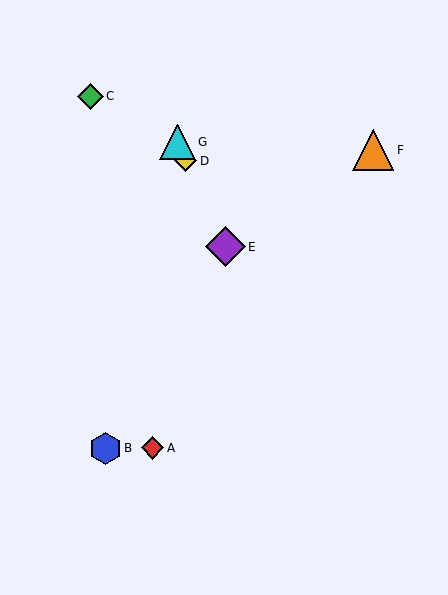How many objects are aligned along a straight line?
3 objects (D, E, G) are aligned along a straight line.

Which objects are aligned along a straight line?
Objects D, E, G are aligned along a straight line.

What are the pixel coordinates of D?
Object D is at (186, 161).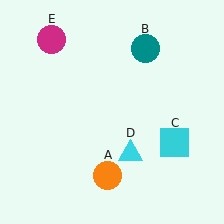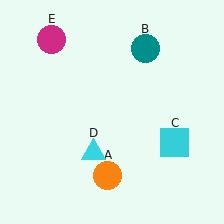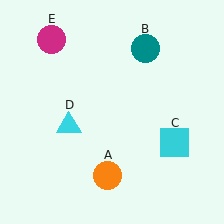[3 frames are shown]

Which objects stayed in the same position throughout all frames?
Orange circle (object A) and teal circle (object B) and cyan square (object C) and magenta circle (object E) remained stationary.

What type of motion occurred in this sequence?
The cyan triangle (object D) rotated clockwise around the center of the scene.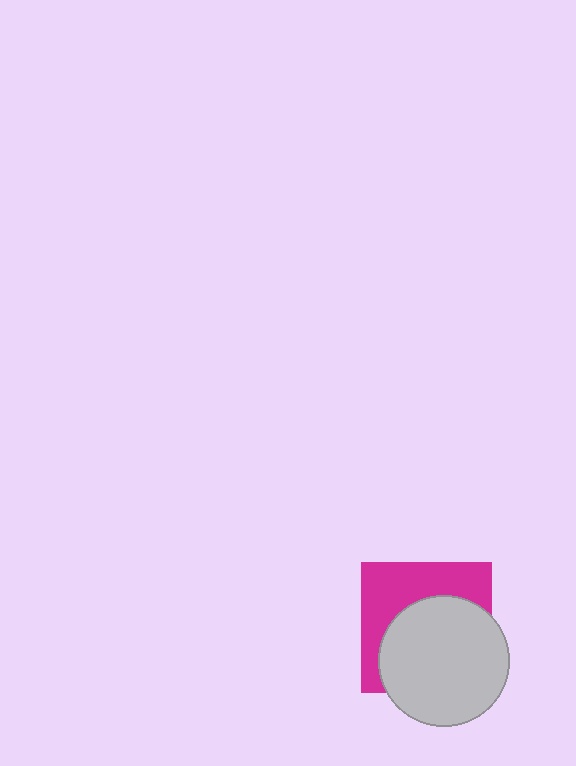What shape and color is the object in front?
The object in front is a light gray circle.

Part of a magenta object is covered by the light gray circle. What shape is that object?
It is a square.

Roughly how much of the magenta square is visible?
A small part of it is visible (roughly 43%).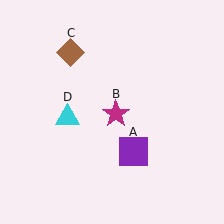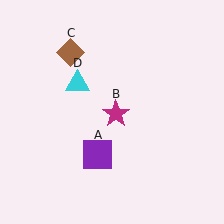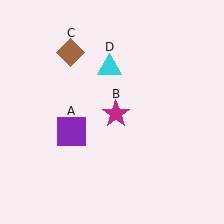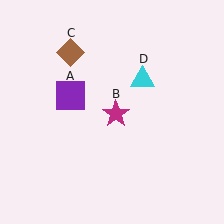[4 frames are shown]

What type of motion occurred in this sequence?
The purple square (object A), cyan triangle (object D) rotated clockwise around the center of the scene.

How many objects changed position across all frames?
2 objects changed position: purple square (object A), cyan triangle (object D).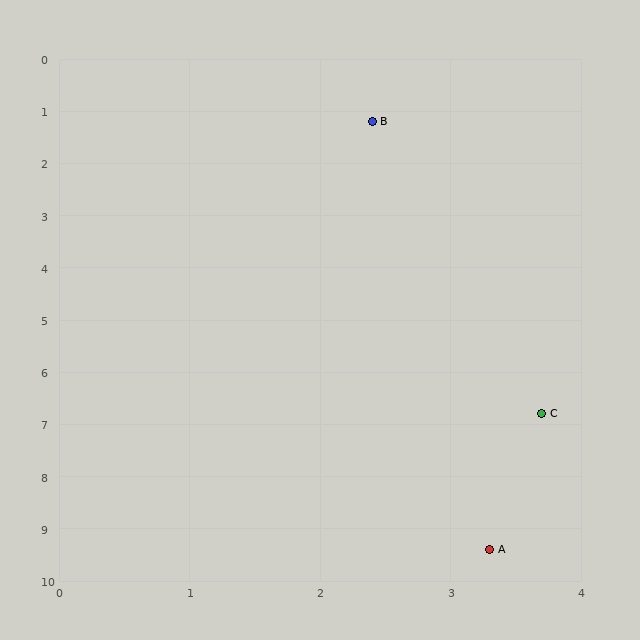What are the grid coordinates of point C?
Point C is at approximately (3.7, 6.8).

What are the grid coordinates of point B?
Point B is at approximately (2.4, 1.2).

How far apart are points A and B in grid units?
Points A and B are about 8.2 grid units apart.